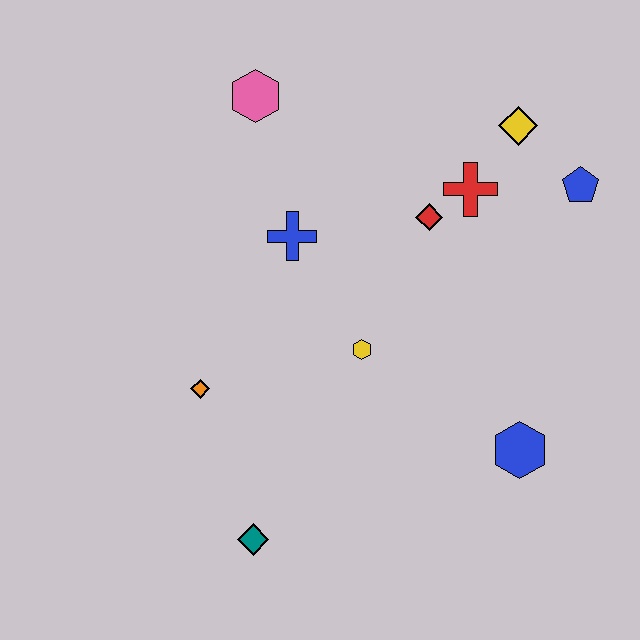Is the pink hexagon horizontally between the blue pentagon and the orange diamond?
Yes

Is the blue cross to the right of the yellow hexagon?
No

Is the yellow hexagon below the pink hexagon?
Yes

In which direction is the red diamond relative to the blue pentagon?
The red diamond is to the left of the blue pentagon.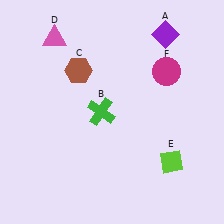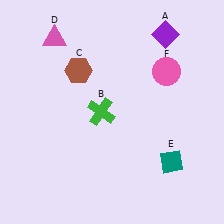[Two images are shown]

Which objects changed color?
E changed from lime to teal. F changed from magenta to pink.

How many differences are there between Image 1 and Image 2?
There are 2 differences between the two images.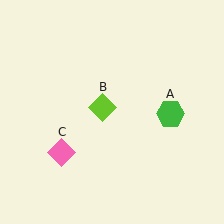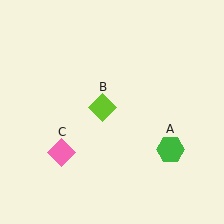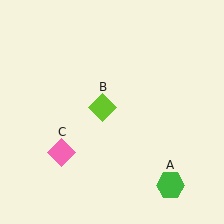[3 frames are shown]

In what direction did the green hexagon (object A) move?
The green hexagon (object A) moved down.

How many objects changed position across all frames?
1 object changed position: green hexagon (object A).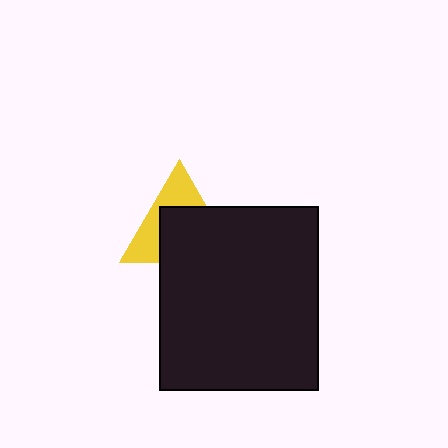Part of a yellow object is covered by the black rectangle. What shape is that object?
It is a triangle.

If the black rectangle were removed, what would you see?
You would see the complete yellow triangle.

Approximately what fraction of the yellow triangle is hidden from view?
Roughly 58% of the yellow triangle is hidden behind the black rectangle.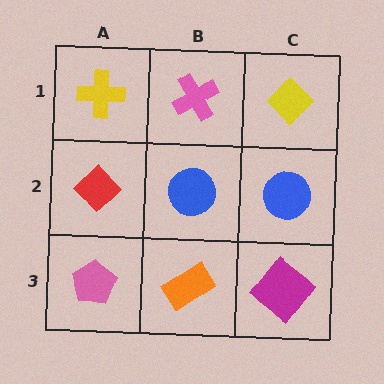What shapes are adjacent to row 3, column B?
A blue circle (row 2, column B), a pink pentagon (row 3, column A), a magenta diamond (row 3, column C).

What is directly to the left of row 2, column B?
A red diamond.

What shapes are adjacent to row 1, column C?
A blue circle (row 2, column C), a pink cross (row 1, column B).